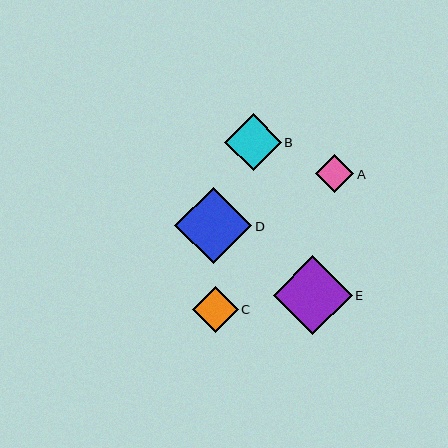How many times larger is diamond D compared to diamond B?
Diamond D is approximately 1.4 times the size of diamond B.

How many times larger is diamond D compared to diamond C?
Diamond D is approximately 1.7 times the size of diamond C.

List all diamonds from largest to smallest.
From largest to smallest: E, D, B, C, A.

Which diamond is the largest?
Diamond E is the largest with a size of approximately 79 pixels.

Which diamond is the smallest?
Diamond A is the smallest with a size of approximately 38 pixels.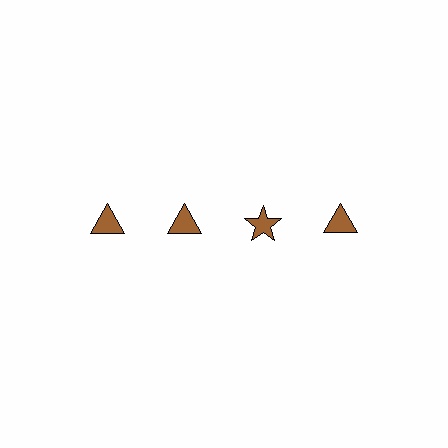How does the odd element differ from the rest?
It has a different shape: star instead of triangle.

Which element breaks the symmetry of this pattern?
The brown star in the top row, center column breaks the symmetry. All other shapes are brown triangles.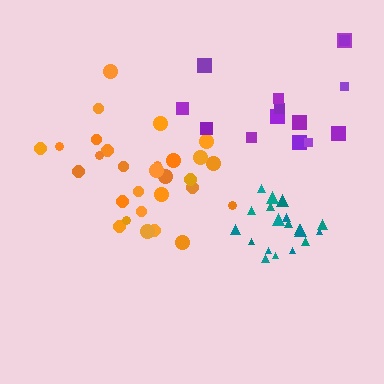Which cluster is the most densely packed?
Teal.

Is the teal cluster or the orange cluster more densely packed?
Teal.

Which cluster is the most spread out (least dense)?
Purple.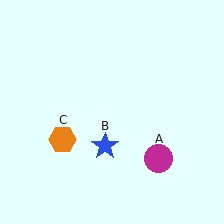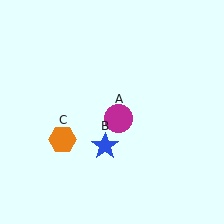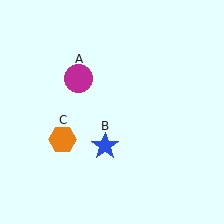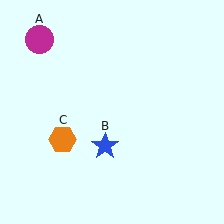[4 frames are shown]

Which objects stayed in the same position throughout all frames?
Blue star (object B) and orange hexagon (object C) remained stationary.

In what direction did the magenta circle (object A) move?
The magenta circle (object A) moved up and to the left.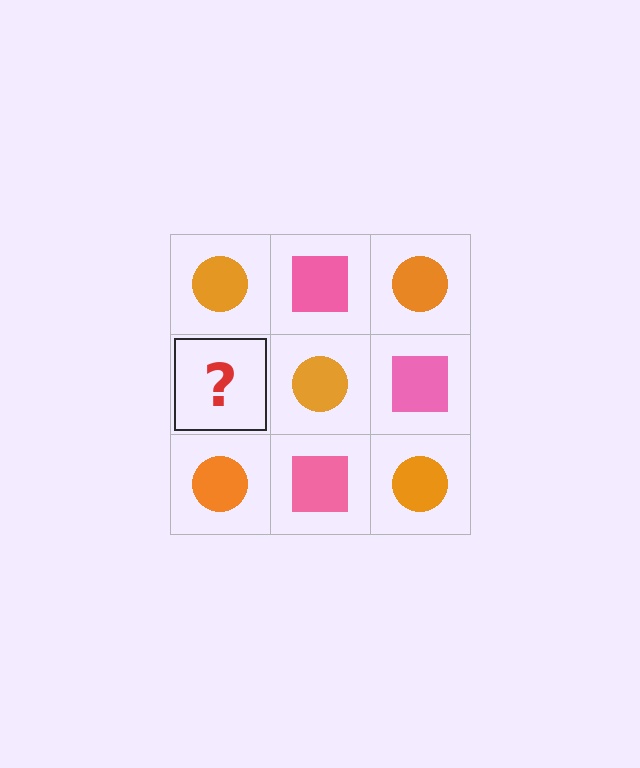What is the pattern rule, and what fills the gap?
The rule is that it alternates orange circle and pink square in a checkerboard pattern. The gap should be filled with a pink square.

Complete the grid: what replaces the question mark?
The question mark should be replaced with a pink square.